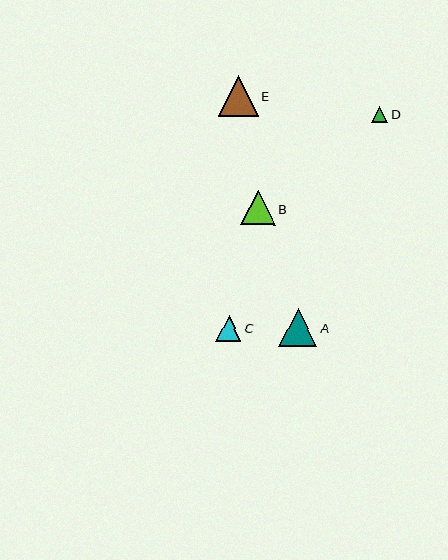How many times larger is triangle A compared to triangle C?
Triangle A is approximately 1.5 times the size of triangle C.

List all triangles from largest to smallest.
From largest to smallest: E, A, B, C, D.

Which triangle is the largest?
Triangle E is the largest with a size of approximately 40 pixels.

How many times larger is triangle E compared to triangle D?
Triangle E is approximately 2.5 times the size of triangle D.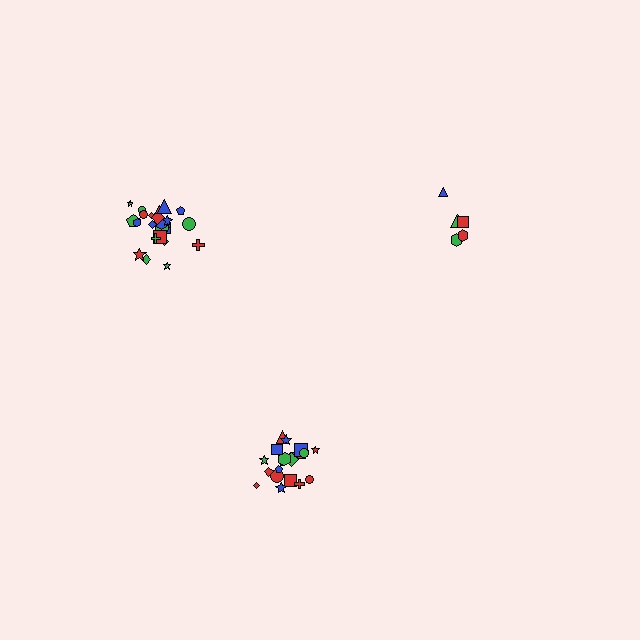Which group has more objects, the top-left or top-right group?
The top-left group.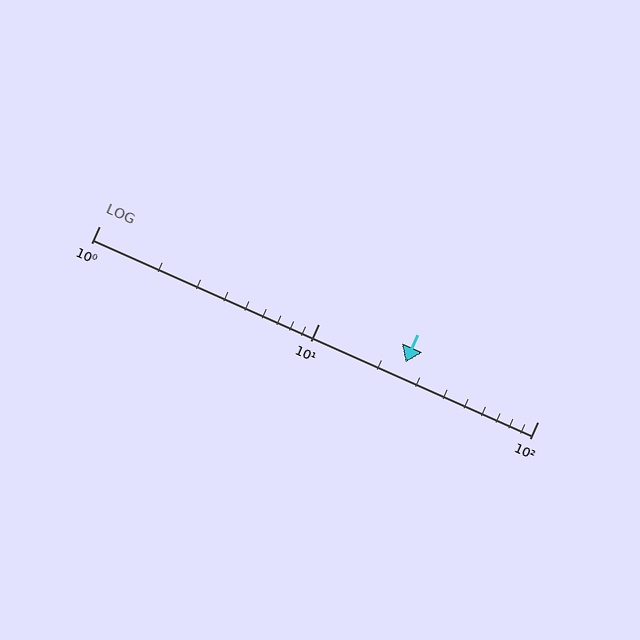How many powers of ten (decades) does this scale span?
The scale spans 2 decades, from 1 to 100.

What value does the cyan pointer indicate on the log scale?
The pointer indicates approximately 25.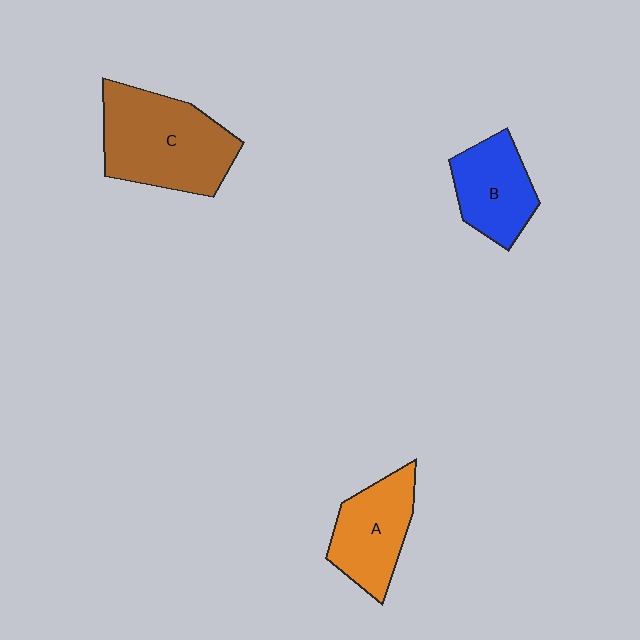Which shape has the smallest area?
Shape B (blue).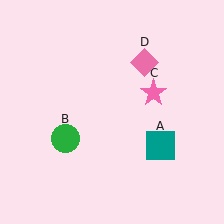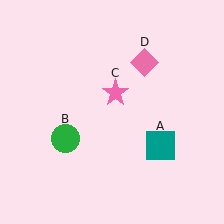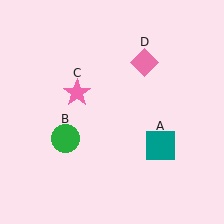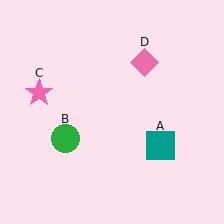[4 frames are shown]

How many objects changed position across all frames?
1 object changed position: pink star (object C).